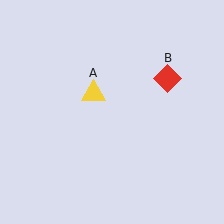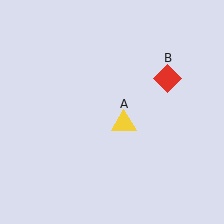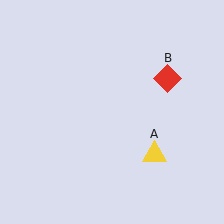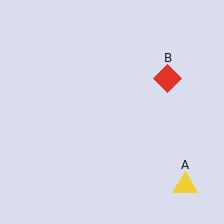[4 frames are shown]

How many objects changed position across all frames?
1 object changed position: yellow triangle (object A).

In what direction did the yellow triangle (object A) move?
The yellow triangle (object A) moved down and to the right.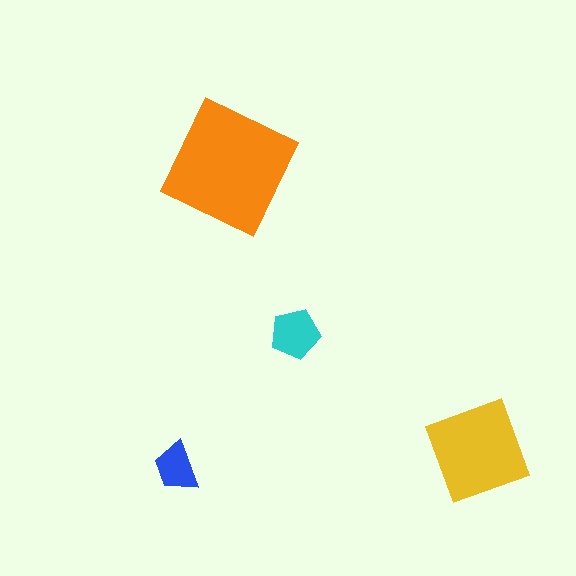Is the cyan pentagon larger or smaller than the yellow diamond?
Smaller.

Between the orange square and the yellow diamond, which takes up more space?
The orange square.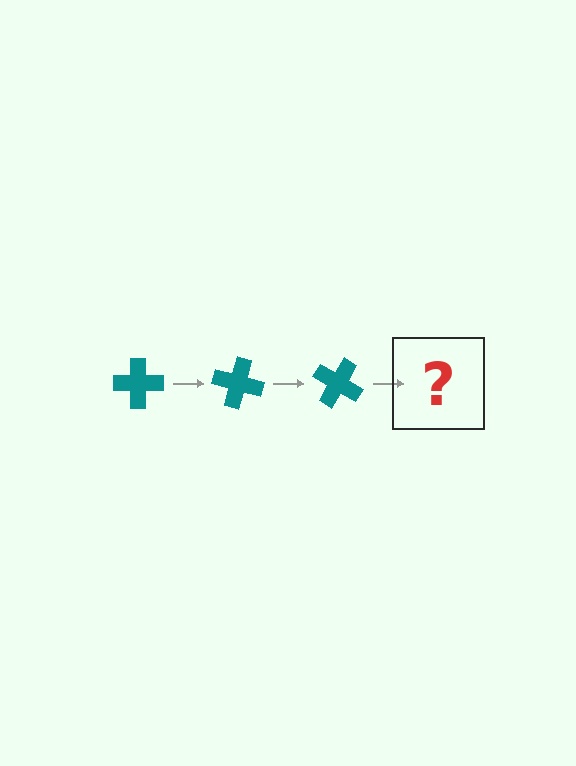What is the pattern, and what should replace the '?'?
The pattern is that the cross rotates 15 degrees each step. The '?' should be a teal cross rotated 45 degrees.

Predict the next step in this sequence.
The next step is a teal cross rotated 45 degrees.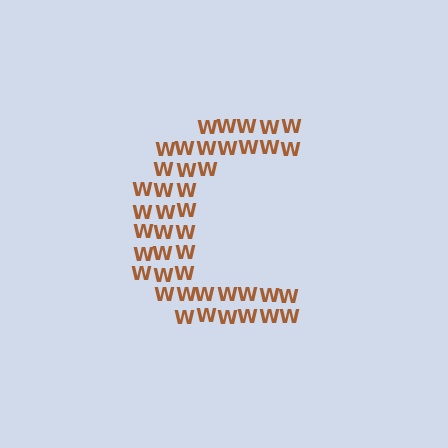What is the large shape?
The large shape is the letter C.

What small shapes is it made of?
It is made of small letter W's.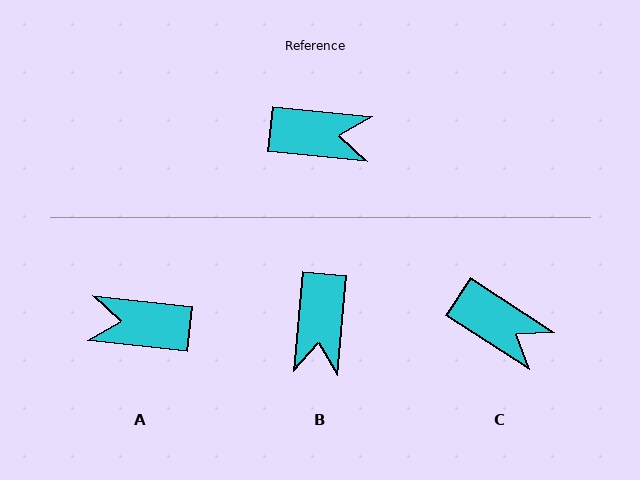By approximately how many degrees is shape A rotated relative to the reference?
Approximately 179 degrees counter-clockwise.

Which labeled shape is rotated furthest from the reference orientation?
A, about 179 degrees away.